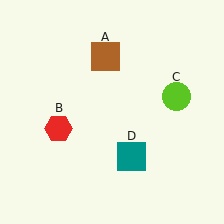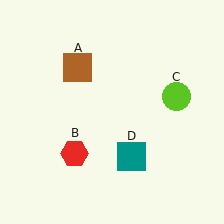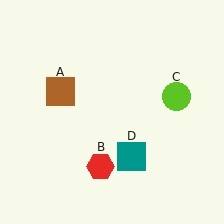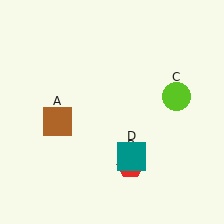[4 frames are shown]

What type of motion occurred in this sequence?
The brown square (object A), red hexagon (object B) rotated counterclockwise around the center of the scene.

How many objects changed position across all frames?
2 objects changed position: brown square (object A), red hexagon (object B).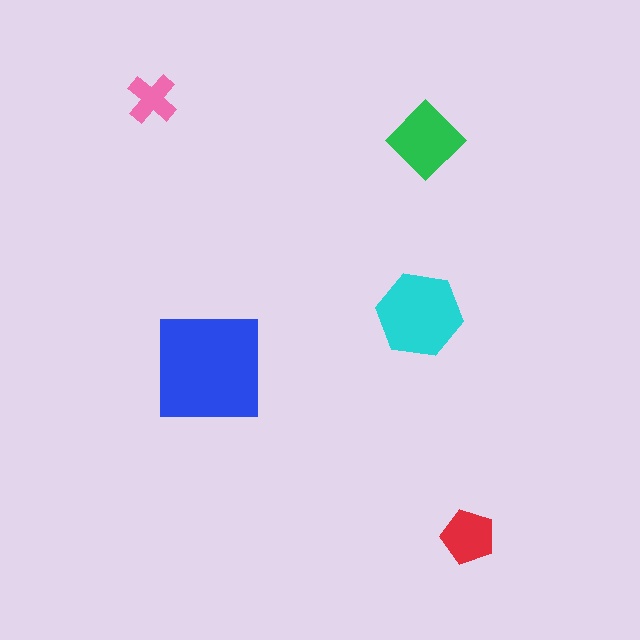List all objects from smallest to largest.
The pink cross, the red pentagon, the green diamond, the cyan hexagon, the blue square.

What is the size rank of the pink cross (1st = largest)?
5th.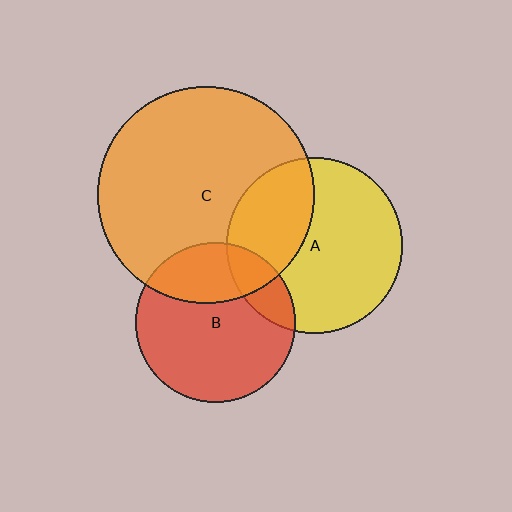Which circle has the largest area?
Circle C (orange).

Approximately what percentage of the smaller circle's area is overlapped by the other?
Approximately 35%.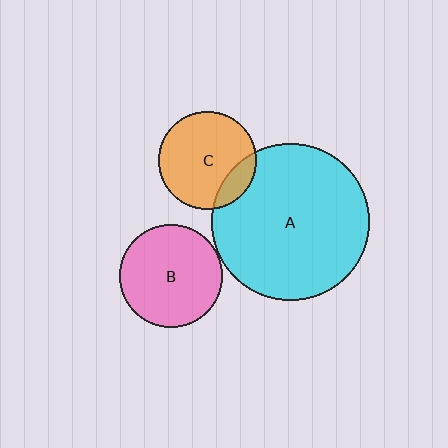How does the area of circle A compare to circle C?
Approximately 2.6 times.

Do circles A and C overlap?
Yes.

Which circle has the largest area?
Circle A (cyan).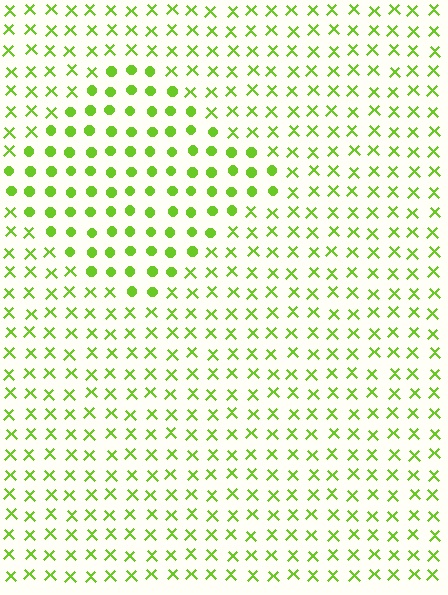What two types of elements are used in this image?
The image uses circles inside the diamond region and X marks outside it.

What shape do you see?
I see a diamond.